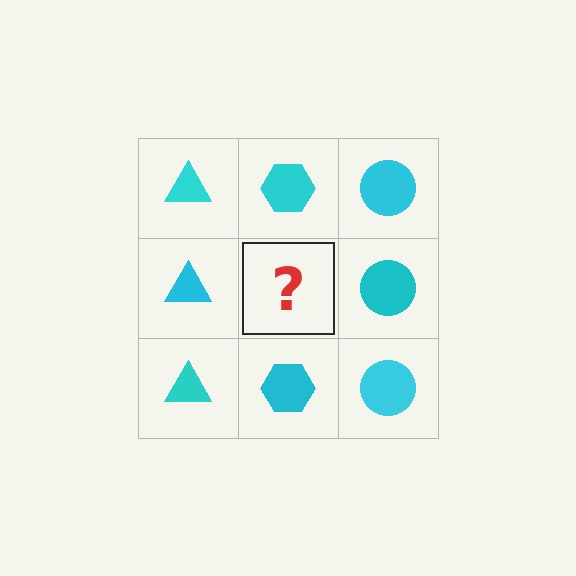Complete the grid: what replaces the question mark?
The question mark should be replaced with a cyan hexagon.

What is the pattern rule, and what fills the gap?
The rule is that each column has a consistent shape. The gap should be filled with a cyan hexagon.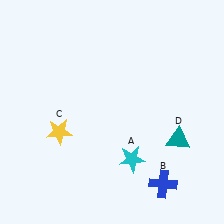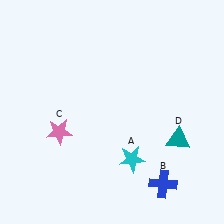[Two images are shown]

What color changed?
The star (C) changed from yellow in Image 1 to pink in Image 2.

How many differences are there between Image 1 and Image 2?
There is 1 difference between the two images.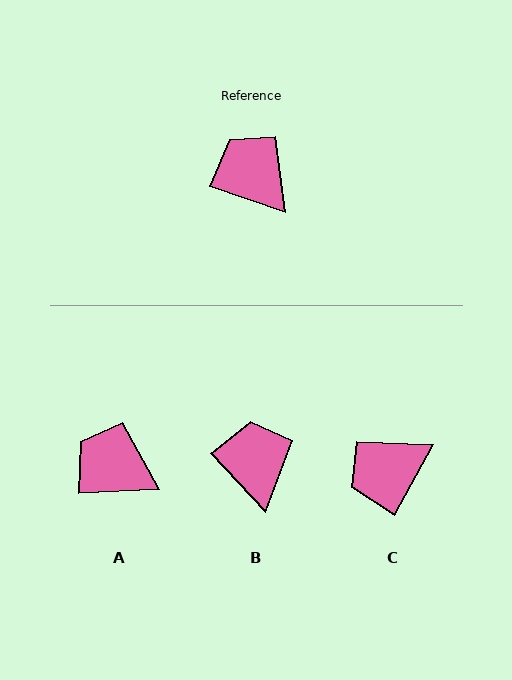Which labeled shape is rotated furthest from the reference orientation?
C, about 80 degrees away.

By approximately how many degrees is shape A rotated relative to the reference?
Approximately 21 degrees counter-clockwise.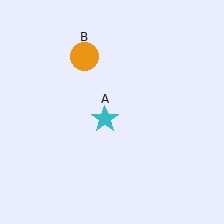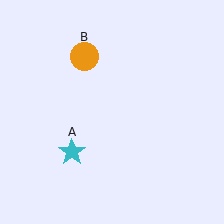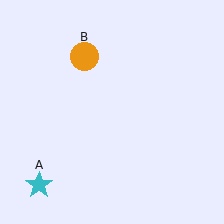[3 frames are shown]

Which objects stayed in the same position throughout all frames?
Orange circle (object B) remained stationary.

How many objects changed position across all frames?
1 object changed position: cyan star (object A).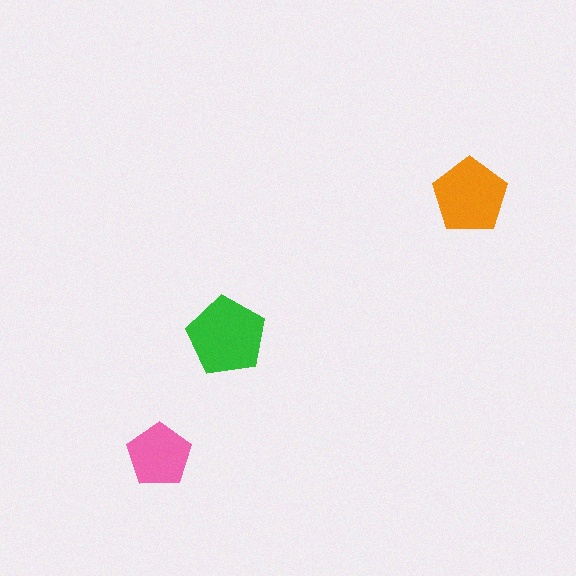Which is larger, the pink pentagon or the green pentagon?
The green one.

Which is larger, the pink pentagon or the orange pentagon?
The orange one.